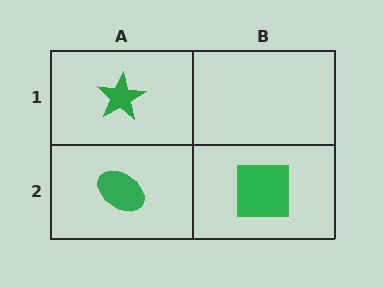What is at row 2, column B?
A green square.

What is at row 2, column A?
A green ellipse.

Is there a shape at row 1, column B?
No, that cell is empty.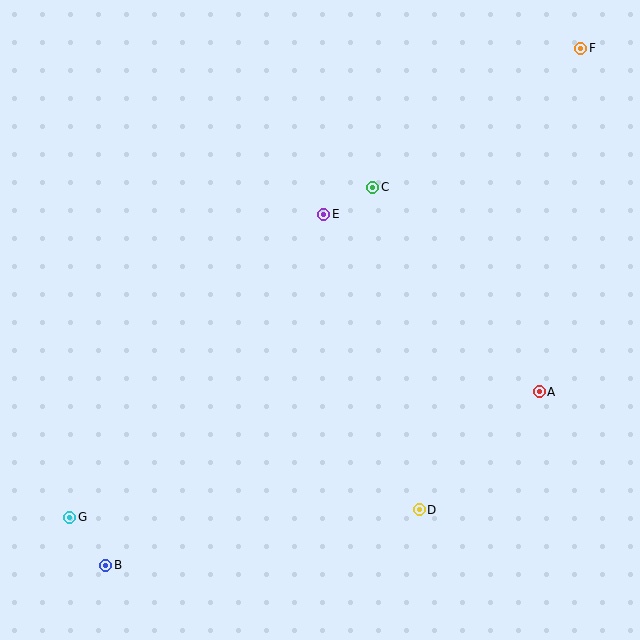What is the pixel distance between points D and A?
The distance between D and A is 168 pixels.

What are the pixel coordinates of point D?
Point D is at (419, 510).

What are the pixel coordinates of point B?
Point B is at (106, 566).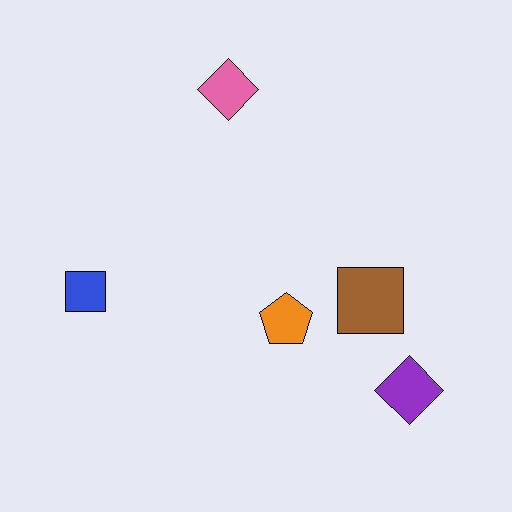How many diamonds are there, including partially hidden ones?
There are 2 diamonds.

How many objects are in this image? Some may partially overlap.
There are 5 objects.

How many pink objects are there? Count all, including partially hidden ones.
There is 1 pink object.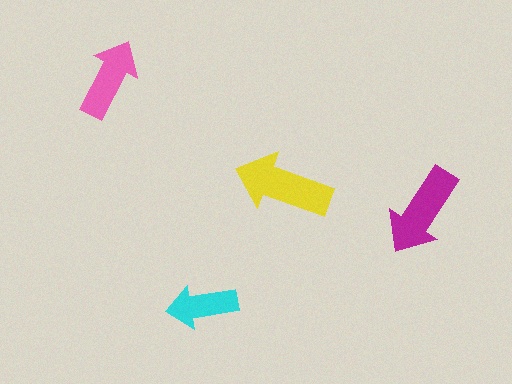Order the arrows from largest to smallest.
the yellow one, the magenta one, the pink one, the cyan one.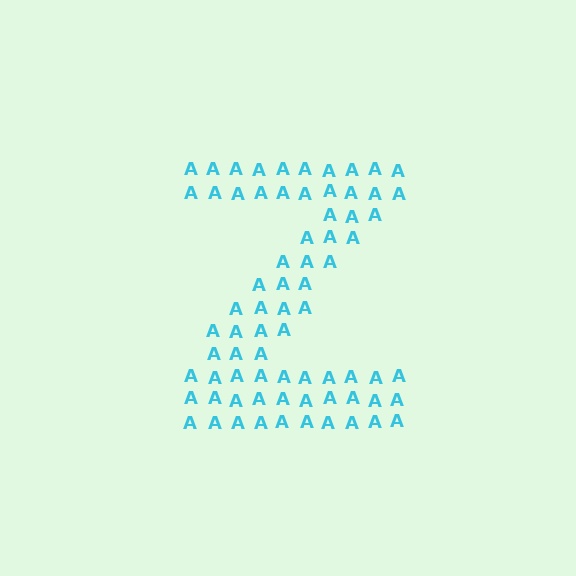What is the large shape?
The large shape is the letter Z.